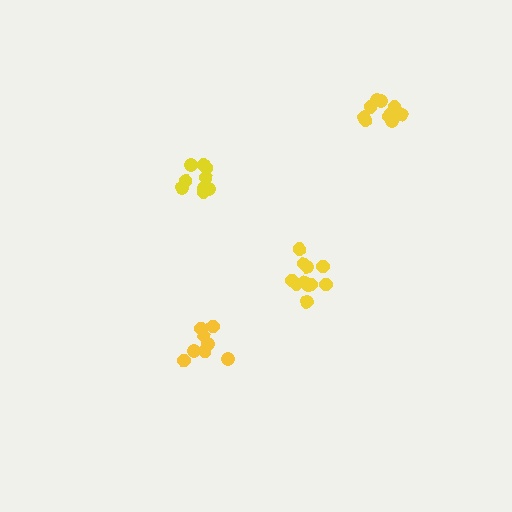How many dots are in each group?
Group 1: 9 dots, Group 2: 8 dots, Group 3: 12 dots, Group 4: 11 dots (40 total).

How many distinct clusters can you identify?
There are 4 distinct clusters.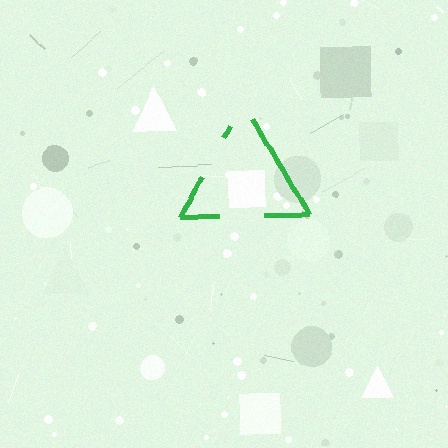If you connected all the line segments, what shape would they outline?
They would outline a triangle.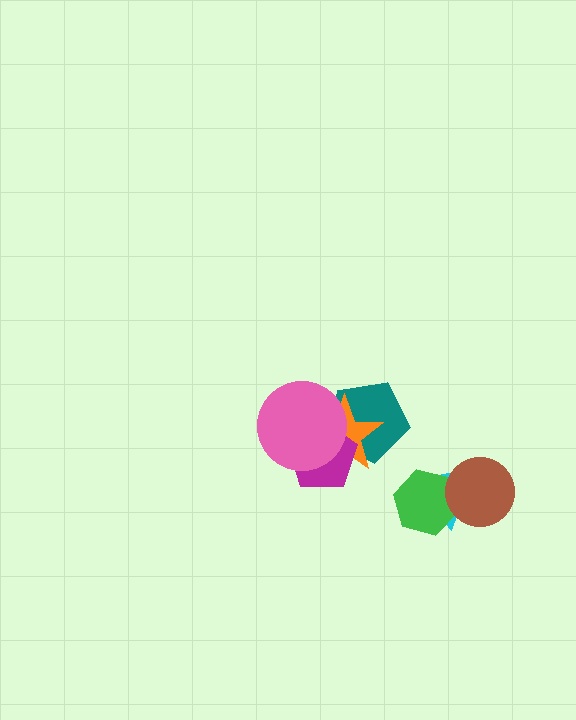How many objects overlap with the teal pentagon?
3 objects overlap with the teal pentagon.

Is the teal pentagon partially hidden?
Yes, it is partially covered by another shape.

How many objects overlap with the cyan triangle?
2 objects overlap with the cyan triangle.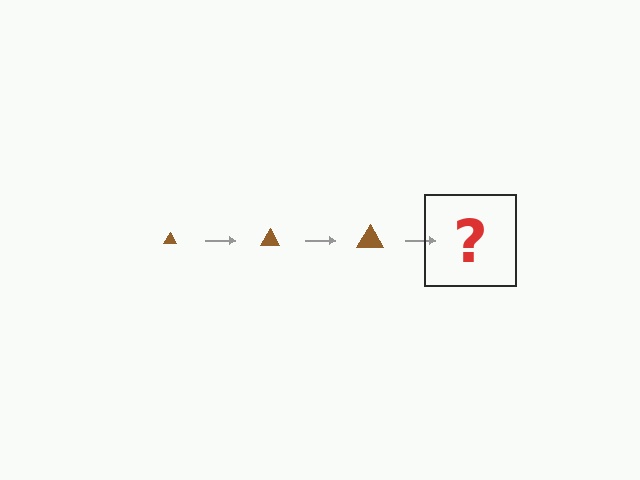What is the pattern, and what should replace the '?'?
The pattern is that the triangle gets progressively larger each step. The '?' should be a brown triangle, larger than the previous one.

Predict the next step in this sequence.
The next step is a brown triangle, larger than the previous one.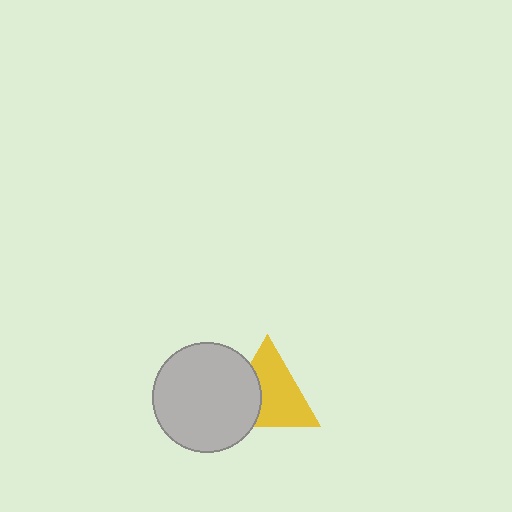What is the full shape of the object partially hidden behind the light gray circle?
The partially hidden object is a yellow triangle.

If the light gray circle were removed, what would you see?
You would see the complete yellow triangle.